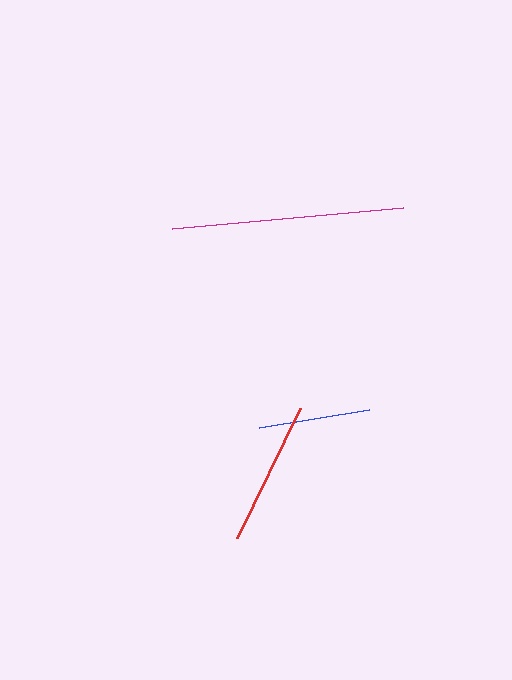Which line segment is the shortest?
The blue line is the shortest at approximately 111 pixels.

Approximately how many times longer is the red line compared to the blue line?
The red line is approximately 1.3 times the length of the blue line.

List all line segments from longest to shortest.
From longest to shortest: magenta, red, blue.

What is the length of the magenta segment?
The magenta segment is approximately 232 pixels long.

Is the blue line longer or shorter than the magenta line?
The magenta line is longer than the blue line.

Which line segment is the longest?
The magenta line is the longest at approximately 232 pixels.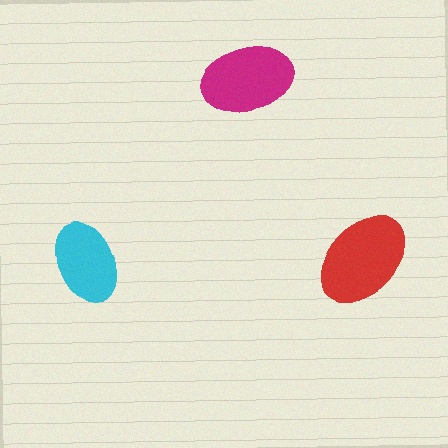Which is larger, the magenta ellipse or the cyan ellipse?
The magenta one.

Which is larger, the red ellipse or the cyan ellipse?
The red one.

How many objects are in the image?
There are 3 objects in the image.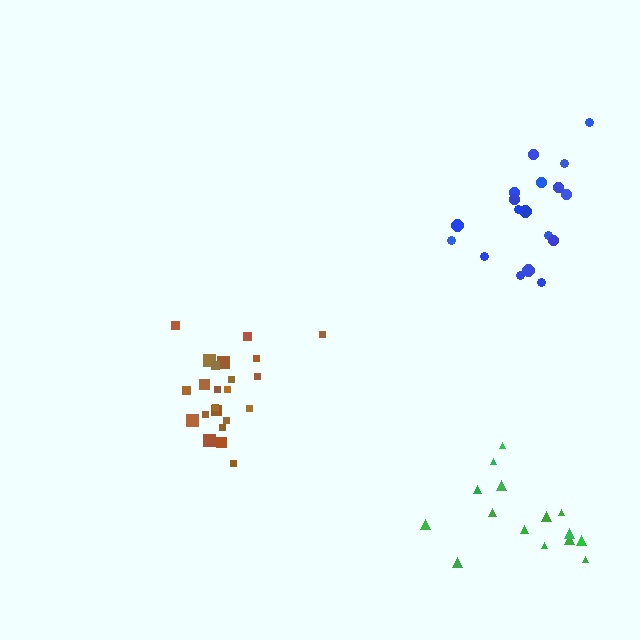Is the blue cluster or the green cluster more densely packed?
Green.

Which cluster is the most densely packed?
Brown.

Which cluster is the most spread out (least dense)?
Blue.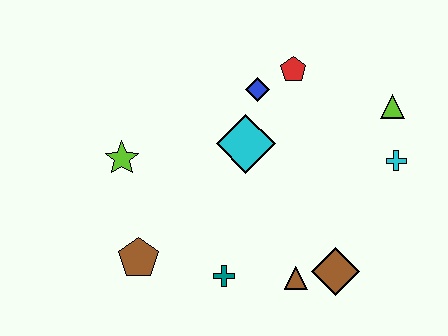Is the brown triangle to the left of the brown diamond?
Yes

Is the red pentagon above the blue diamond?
Yes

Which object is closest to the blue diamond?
The red pentagon is closest to the blue diamond.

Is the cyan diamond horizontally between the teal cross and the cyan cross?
Yes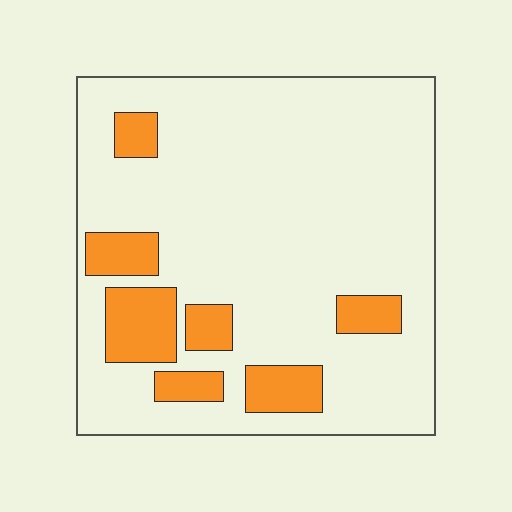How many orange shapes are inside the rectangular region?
7.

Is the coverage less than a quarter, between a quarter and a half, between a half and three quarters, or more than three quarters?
Less than a quarter.